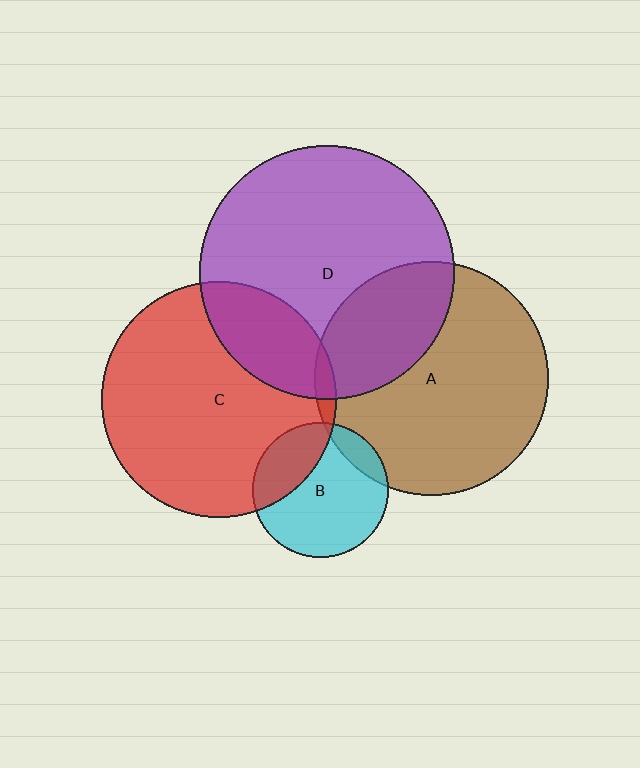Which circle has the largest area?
Circle D (purple).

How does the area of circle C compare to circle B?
Approximately 3.0 times.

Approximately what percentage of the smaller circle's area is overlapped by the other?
Approximately 20%.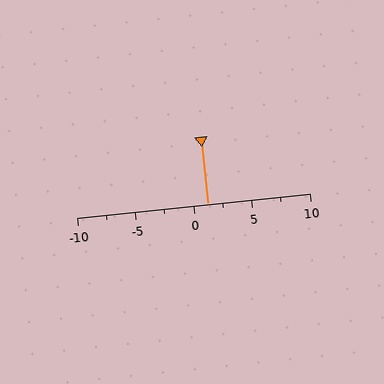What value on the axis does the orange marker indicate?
The marker indicates approximately 1.2.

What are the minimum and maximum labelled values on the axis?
The axis runs from -10 to 10.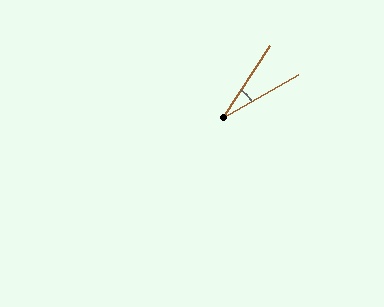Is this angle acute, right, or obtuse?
It is acute.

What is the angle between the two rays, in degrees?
Approximately 27 degrees.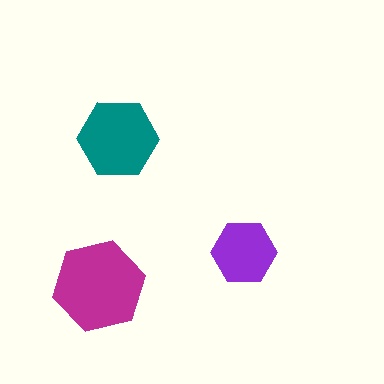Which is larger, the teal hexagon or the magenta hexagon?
The magenta one.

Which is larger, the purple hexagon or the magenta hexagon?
The magenta one.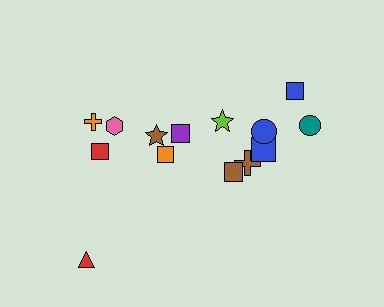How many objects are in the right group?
There are 8 objects.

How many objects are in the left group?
There are 6 objects.